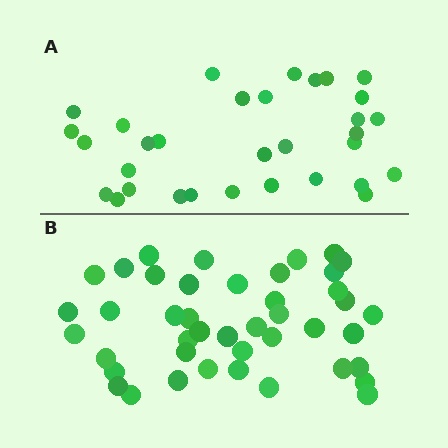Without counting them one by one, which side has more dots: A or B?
Region B (the bottom region) has more dots.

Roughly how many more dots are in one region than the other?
Region B has roughly 12 or so more dots than region A.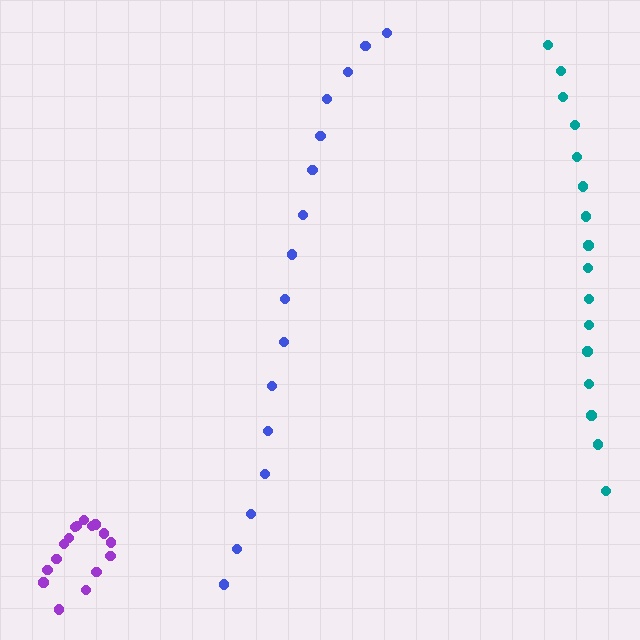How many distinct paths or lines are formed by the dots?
There are 3 distinct paths.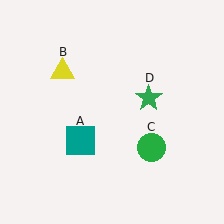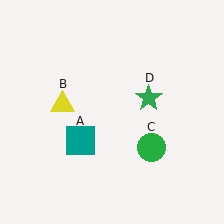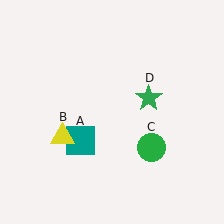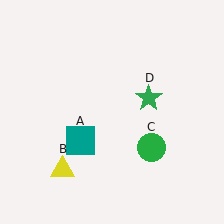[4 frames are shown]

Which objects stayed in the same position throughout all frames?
Teal square (object A) and green circle (object C) and green star (object D) remained stationary.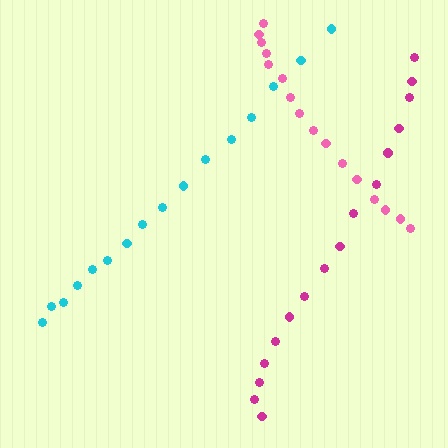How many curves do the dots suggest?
There are 3 distinct paths.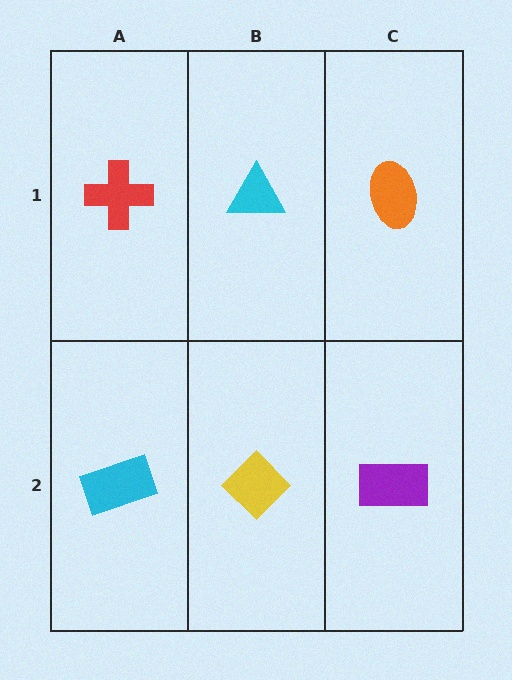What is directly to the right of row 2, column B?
A purple rectangle.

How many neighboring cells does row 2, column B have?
3.